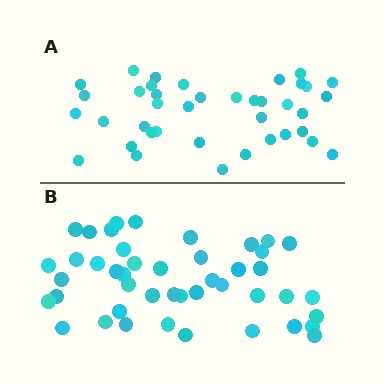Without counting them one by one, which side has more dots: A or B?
Region B (the bottom region) has more dots.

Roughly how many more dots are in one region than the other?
Region B has about 6 more dots than region A.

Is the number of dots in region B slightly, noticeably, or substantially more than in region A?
Region B has only slightly more — the two regions are fairly close. The ratio is roughly 1.2 to 1.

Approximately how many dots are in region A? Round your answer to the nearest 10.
About 40 dots. (The exact count is 39, which rounds to 40.)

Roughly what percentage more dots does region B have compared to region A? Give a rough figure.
About 15% more.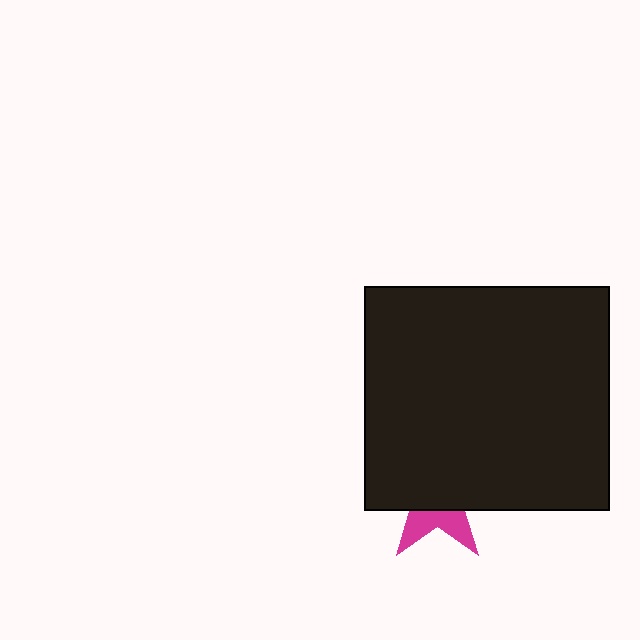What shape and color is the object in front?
The object in front is a black rectangle.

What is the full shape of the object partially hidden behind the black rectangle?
The partially hidden object is a magenta star.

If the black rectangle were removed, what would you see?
You would see the complete magenta star.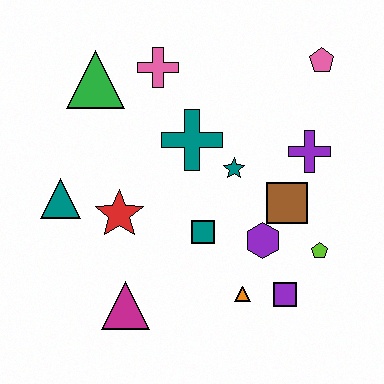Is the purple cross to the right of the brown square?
Yes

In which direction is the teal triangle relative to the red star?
The teal triangle is to the left of the red star.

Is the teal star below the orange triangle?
No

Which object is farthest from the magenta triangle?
The pink pentagon is farthest from the magenta triangle.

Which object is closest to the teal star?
The teal cross is closest to the teal star.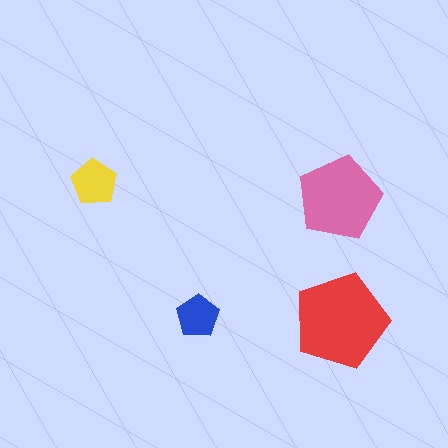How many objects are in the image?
There are 4 objects in the image.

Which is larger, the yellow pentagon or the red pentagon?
The red one.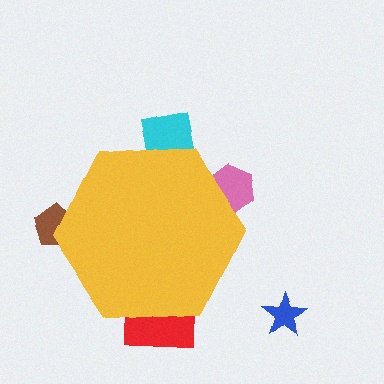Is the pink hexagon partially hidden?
Yes, the pink hexagon is partially hidden behind the yellow hexagon.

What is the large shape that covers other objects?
A yellow hexagon.